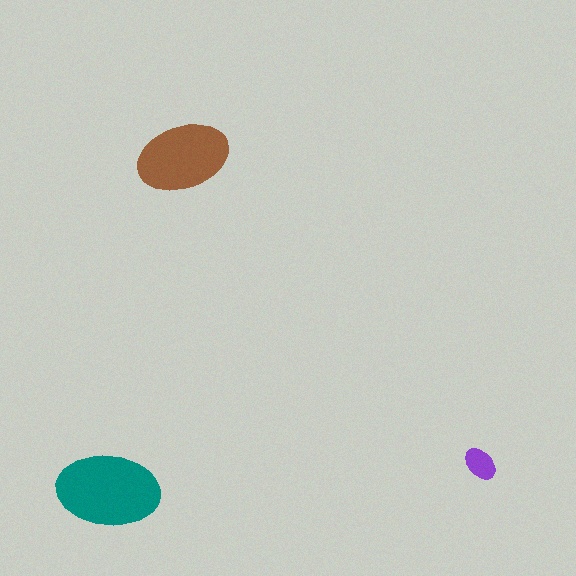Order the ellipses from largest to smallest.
the teal one, the brown one, the purple one.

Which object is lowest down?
The teal ellipse is bottommost.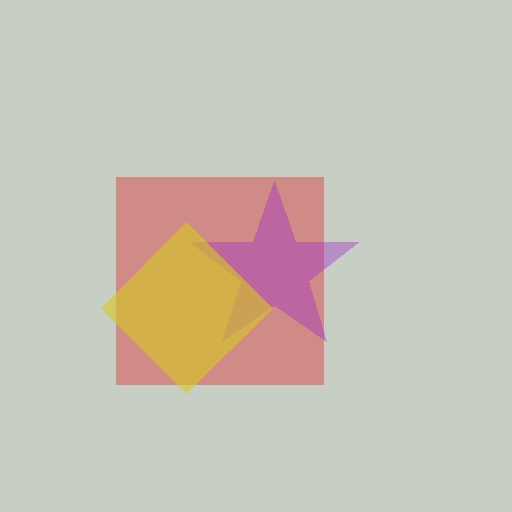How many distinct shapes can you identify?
There are 3 distinct shapes: a red square, a purple star, a yellow diamond.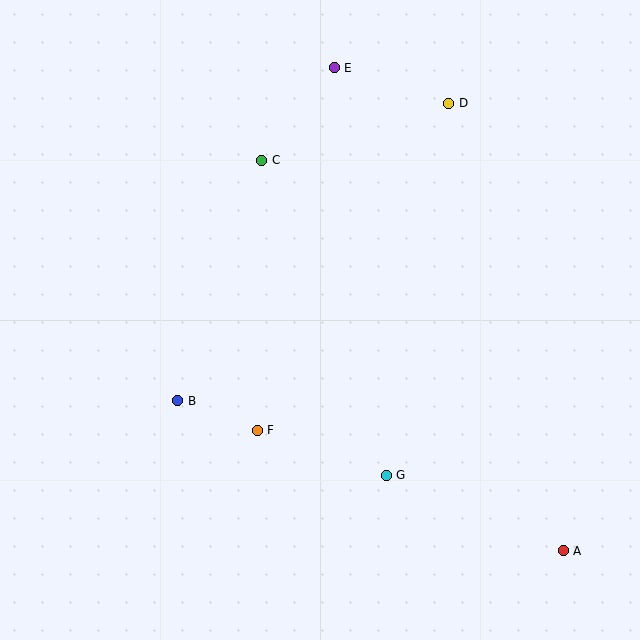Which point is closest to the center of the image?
Point F at (257, 430) is closest to the center.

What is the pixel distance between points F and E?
The distance between F and E is 371 pixels.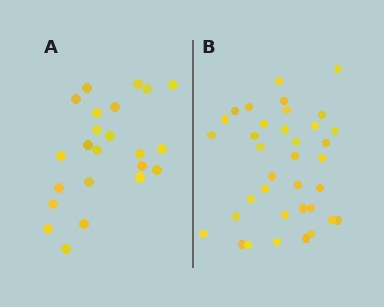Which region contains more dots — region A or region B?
Region B (the right region) has more dots.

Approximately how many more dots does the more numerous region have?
Region B has approximately 15 more dots than region A.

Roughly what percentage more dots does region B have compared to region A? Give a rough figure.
About 55% more.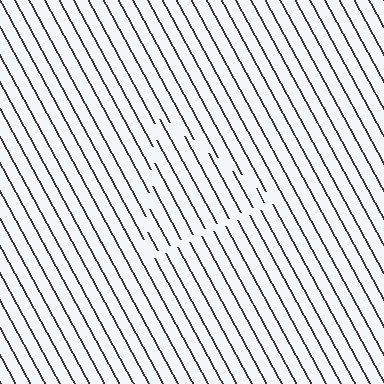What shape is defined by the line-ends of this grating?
An illusory triangle. The interior of the shape contains the same grating, shifted by half a period — the contour is defined by the phase discontinuity where line-ends from the inner and outer gratings abut.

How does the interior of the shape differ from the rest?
The interior of the shape contains the same grating, shifted by half a period — the contour is defined by the phase discontinuity where line-ends from the inner and outer gratings abut.